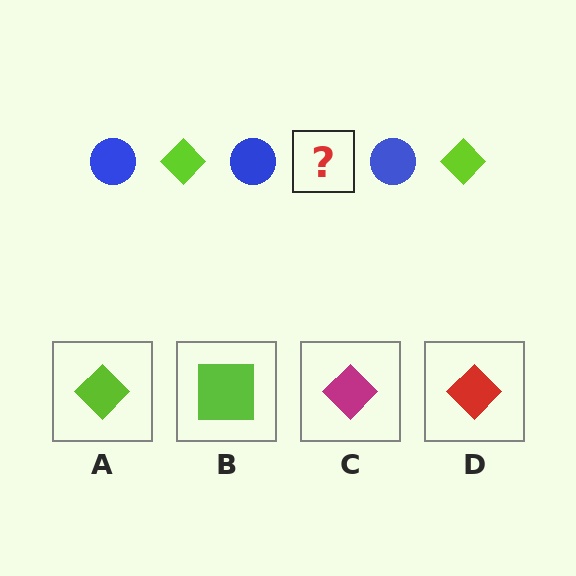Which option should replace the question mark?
Option A.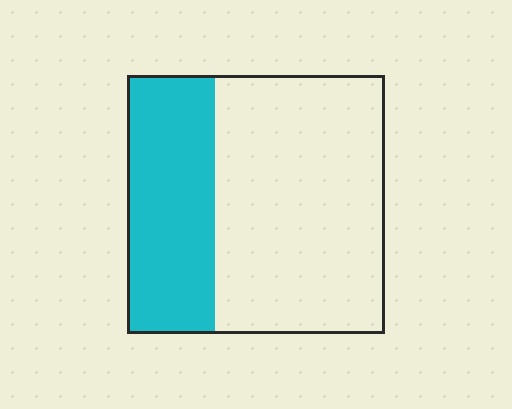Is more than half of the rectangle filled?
No.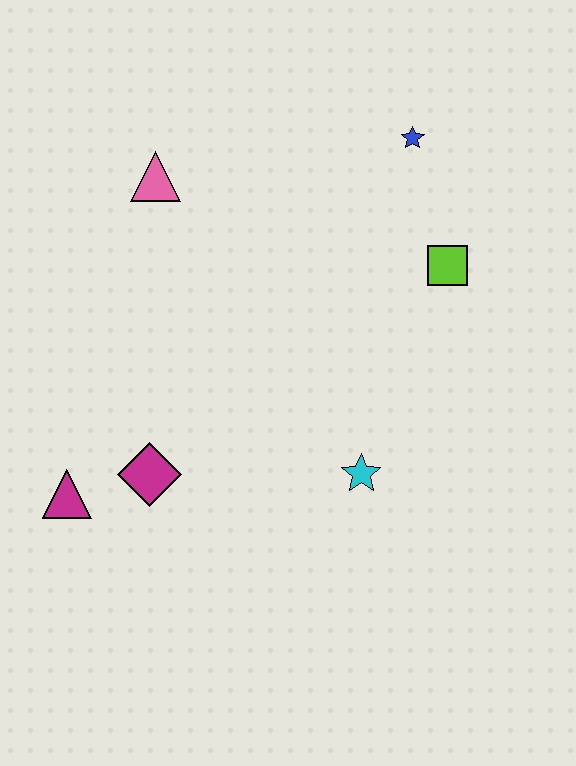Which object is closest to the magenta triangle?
The magenta diamond is closest to the magenta triangle.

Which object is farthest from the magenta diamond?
The blue star is farthest from the magenta diamond.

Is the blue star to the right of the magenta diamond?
Yes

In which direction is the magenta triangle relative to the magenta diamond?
The magenta triangle is to the left of the magenta diamond.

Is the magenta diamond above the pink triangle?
No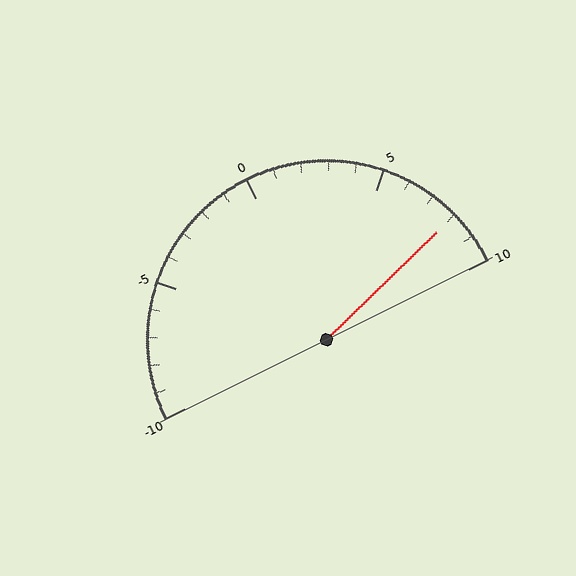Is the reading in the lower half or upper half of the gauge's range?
The reading is in the upper half of the range (-10 to 10).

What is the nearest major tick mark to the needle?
The nearest major tick mark is 10.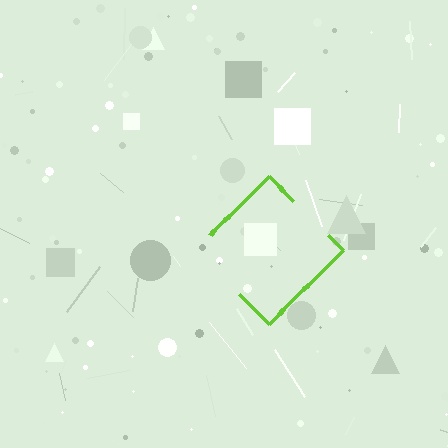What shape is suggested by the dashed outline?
The dashed outline suggests a diamond.